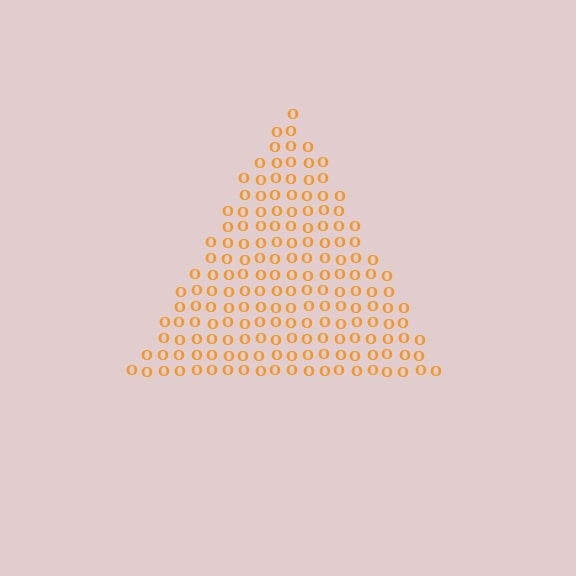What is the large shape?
The large shape is a triangle.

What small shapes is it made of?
It is made of small letter O's.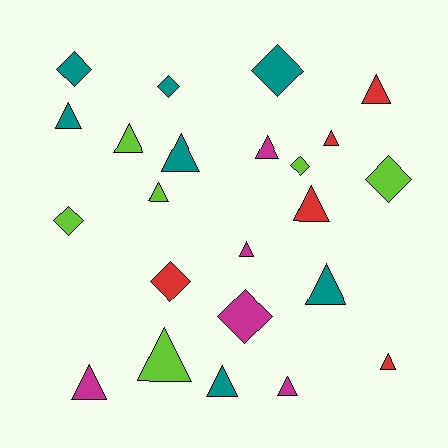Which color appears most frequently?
Teal, with 7 objects.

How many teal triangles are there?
There are 4 teal triangles.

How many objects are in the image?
There are 23 objects.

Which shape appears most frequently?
Triangle, with 15 objects.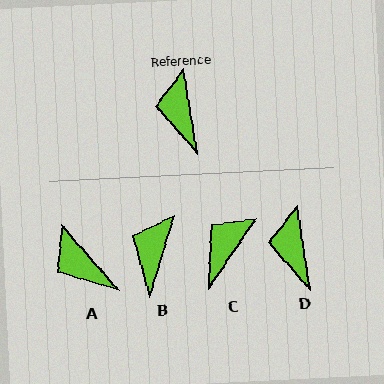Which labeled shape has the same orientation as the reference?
D.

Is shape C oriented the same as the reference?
No, it is off by about 43 degrees.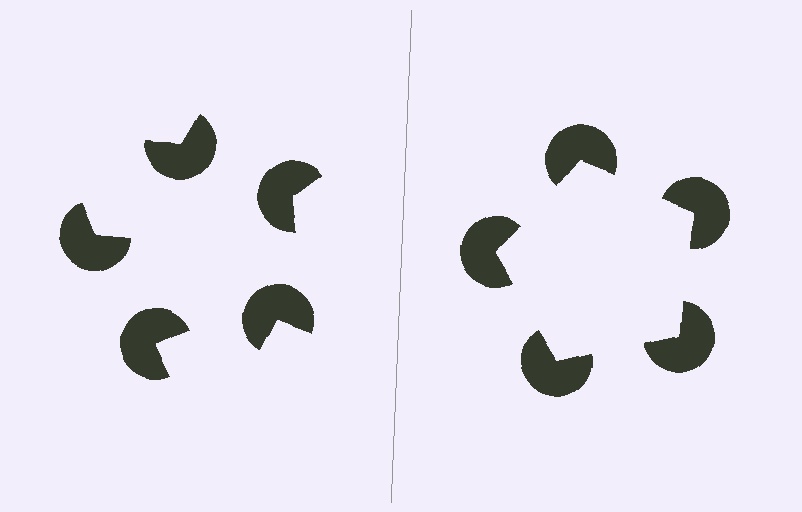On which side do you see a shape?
An illusory pentagon appears on the right side. On the left side the wedge cuts are rotated, so no coherent shape forms.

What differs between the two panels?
The pac-man discs are positioned identically on both sides; only the wedge orientations differ. On the right they align to a pentagon; on the left they are misaligned.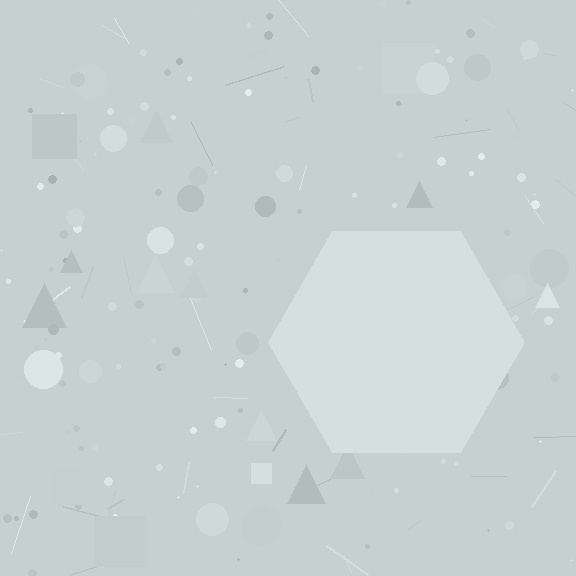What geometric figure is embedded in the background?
A hexagon is embedded in the background.